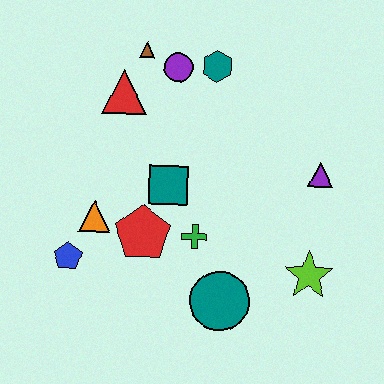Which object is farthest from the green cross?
The brown triangle is farthest from the green cross.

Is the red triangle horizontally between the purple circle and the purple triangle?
No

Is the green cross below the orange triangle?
Yes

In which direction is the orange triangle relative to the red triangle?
The orange triangle is below the red triangle.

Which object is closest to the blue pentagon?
The orange triangle is closest to the blue pentagon.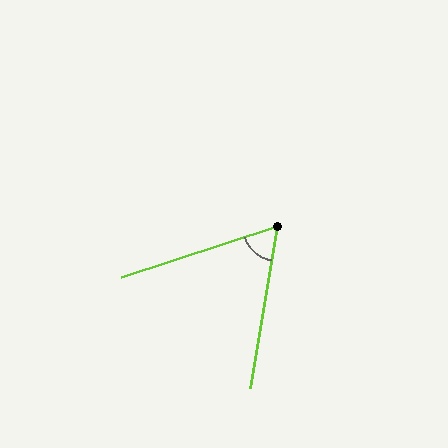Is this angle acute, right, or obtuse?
It is acute.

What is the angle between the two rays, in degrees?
Approximately 63 degrees.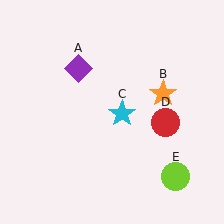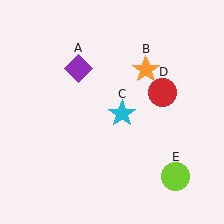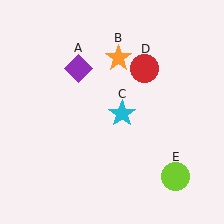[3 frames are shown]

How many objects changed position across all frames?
2 objects changed position: orange star (object B), red circle (object D).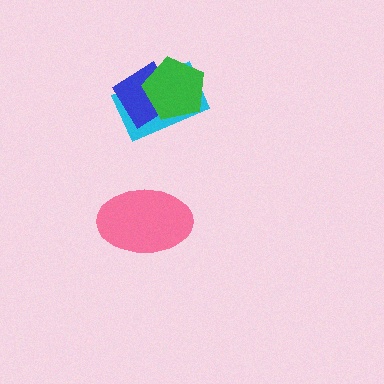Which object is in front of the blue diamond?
The green pentagon is in front of the blue diamond.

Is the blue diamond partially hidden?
Yes, it is partially covered by another shape.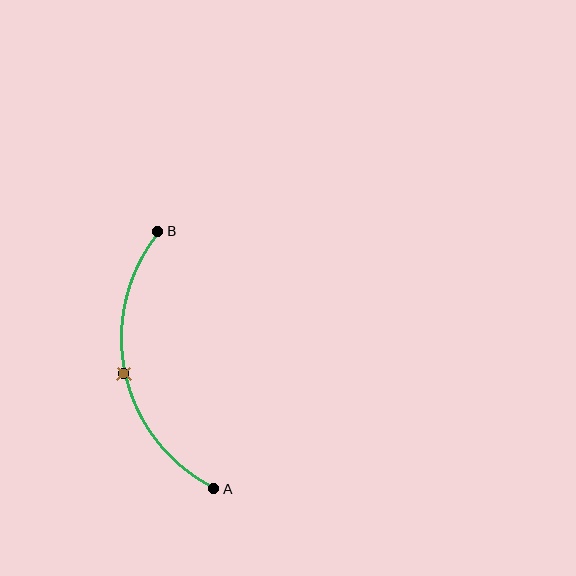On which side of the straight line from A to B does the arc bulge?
The arc bulges to the left of the straight line connecting A and B.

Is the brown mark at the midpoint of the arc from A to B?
Yes. The brown mark lies on the arc at equal arc-length from both A and B — it is the arc midpoint.